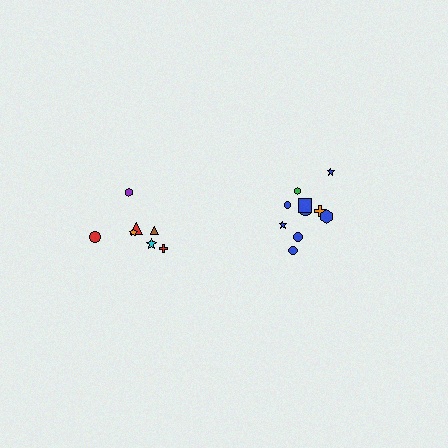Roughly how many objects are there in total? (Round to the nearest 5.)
Roughly 15 objects in total.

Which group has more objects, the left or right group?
The right group.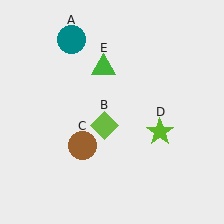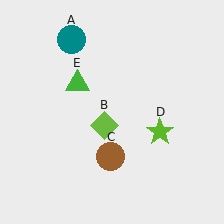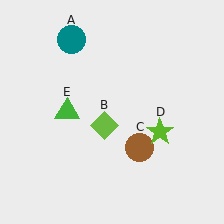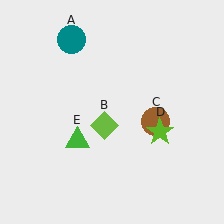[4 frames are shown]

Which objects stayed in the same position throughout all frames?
Teal circle (object A) and lime diamond (object B) and lime star (object D) remained stationary.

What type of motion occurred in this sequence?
The brown circle (object C), green triangle (object E) rotated counterclockwise around the center of the scene.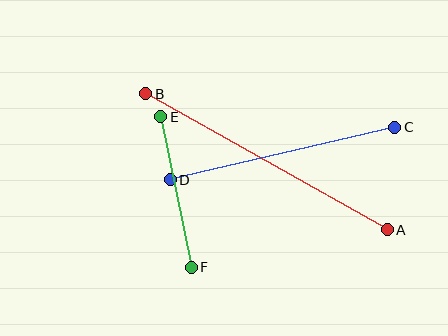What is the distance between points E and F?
The distance is approximately 153 pixels.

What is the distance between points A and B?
The distance is approximately 277 pixels.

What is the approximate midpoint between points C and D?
The midpoint is at approximately (282, 154) pixels.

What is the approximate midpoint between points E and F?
The midpoint is at approximately (176, 192) pixels.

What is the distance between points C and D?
The distance is approximately 230 pixels.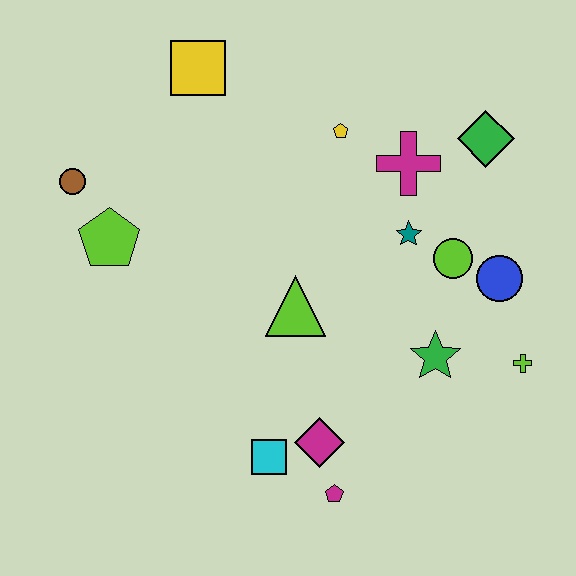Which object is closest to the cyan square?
The magenta diamond is closest to the cyan square.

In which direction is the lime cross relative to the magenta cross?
The lime cross is below the magenta cross.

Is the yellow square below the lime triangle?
No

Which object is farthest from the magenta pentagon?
The yellow square is farthest from the magenta pentagon.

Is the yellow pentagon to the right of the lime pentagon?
Yes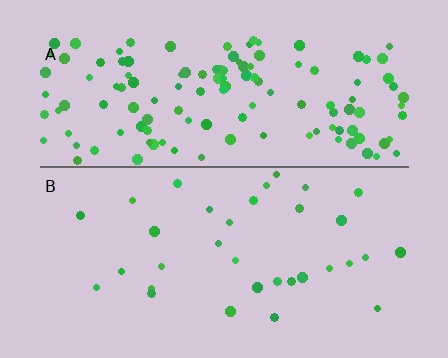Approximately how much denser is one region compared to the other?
Approximately 4.0× — region A over region B.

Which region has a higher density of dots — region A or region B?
A (the top).